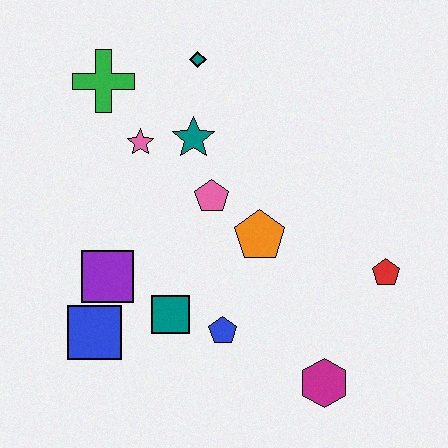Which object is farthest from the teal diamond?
The magenta hexagon is farthest from the teal diamond.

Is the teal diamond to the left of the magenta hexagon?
Yes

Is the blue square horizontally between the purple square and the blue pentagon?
No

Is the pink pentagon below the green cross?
Yes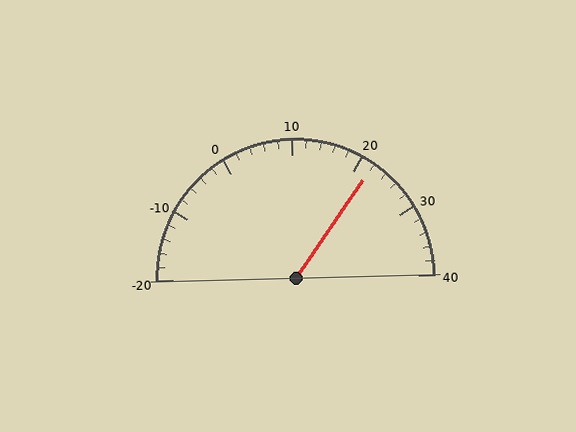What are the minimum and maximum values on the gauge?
The gauge ranges from -20 to 40.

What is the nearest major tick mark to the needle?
The nearest major tick mark is 20.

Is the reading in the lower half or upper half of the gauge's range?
The reading is in the upper half of the range (-20 to 40).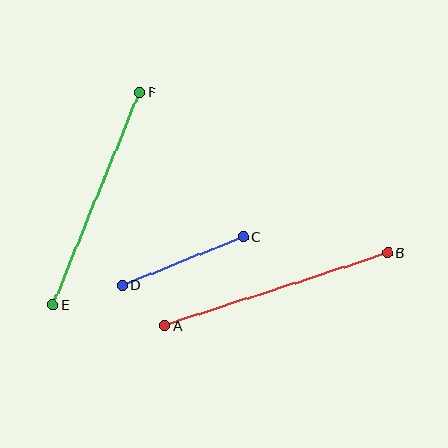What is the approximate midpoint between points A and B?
The midpoint is at approximately (276, 289) pixels.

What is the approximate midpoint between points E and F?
The midpoint is at approximately (96, 199) pixels.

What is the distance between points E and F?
The distance is approximately 230 pixels.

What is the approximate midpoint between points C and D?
The midpoint is at approximately (182, 261) pixels.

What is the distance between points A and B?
The distance is approximately 235 pixels.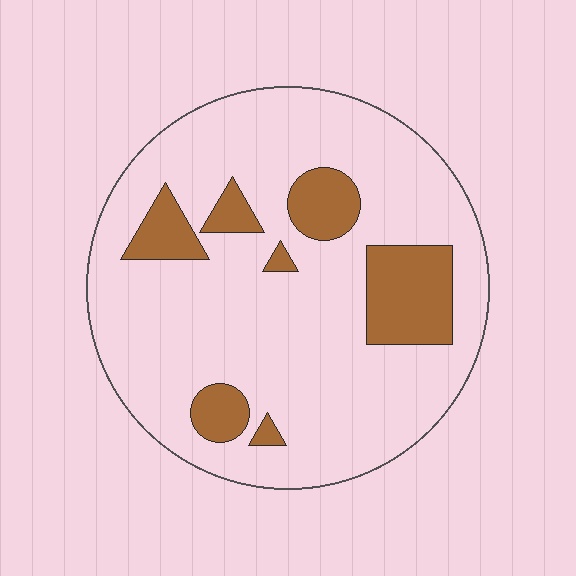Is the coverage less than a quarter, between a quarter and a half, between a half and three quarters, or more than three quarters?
Less than a quarter.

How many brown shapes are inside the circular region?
7.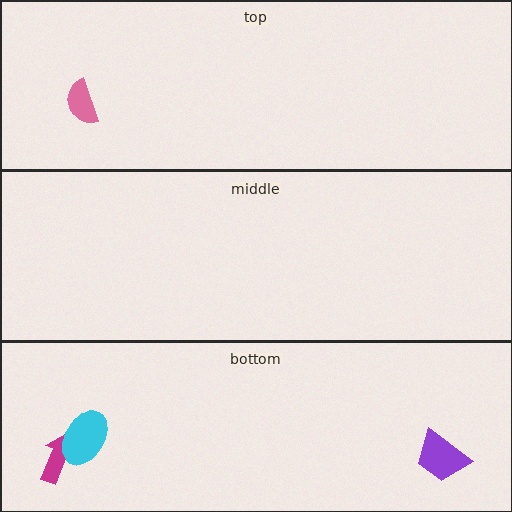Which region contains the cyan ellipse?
The bottom region.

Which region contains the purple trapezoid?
The bottom region.